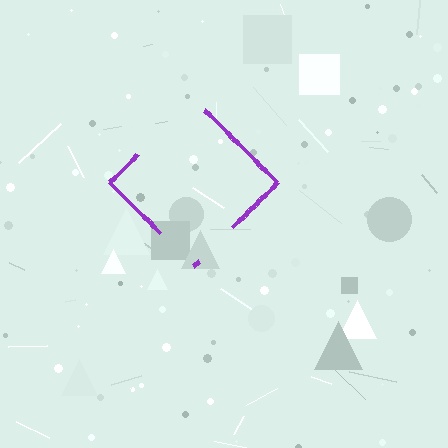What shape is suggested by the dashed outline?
The dashed outline suggests a diamond.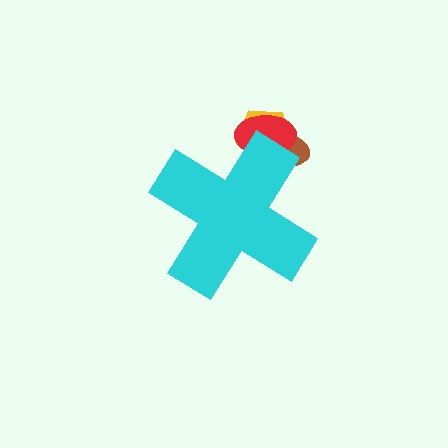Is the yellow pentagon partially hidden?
Yes, the yellow pentagon is partially hidden behind the cyan cross.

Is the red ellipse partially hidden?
Yes, the red ellipse is partially hidden behind the cyan cross.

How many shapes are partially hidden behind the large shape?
3 shapes are partially hidden.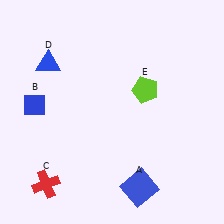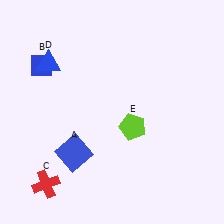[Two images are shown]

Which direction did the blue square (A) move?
The blue square (A) moved left.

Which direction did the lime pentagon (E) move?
The lime pentagon (E) moved down.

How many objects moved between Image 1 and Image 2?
3 objects moved between the two images.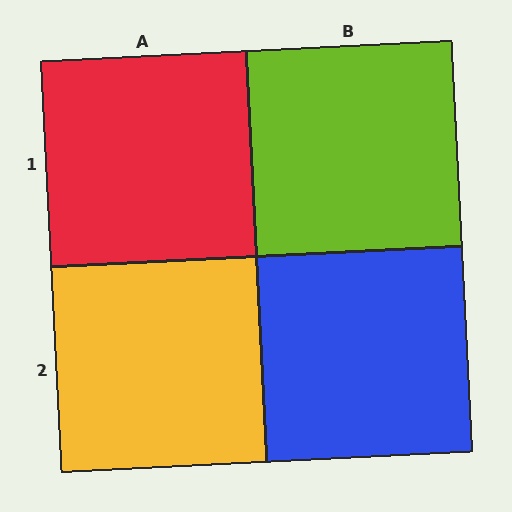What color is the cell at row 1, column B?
Lime.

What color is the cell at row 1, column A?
Red.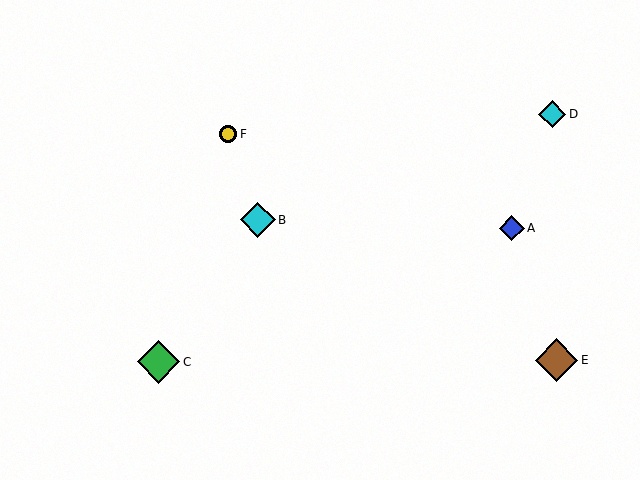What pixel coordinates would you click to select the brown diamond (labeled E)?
Click at (556, 360) to select the brown diamond E.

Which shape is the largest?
The green diamond (labeled C) is the largest.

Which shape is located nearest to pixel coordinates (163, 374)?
The green diamond (labeled C) at (159, 362) is nearest to that location.